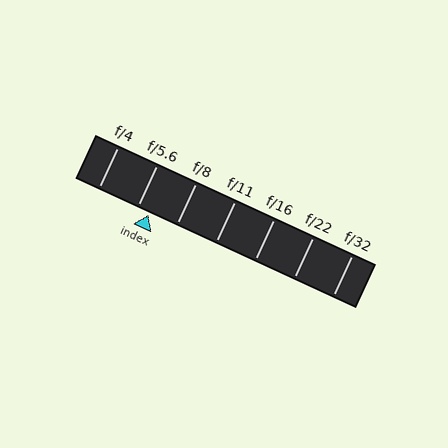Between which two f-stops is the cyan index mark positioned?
The index mark is between f/5.6 and f/8.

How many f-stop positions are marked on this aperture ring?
There are 7 f-stop positions marked.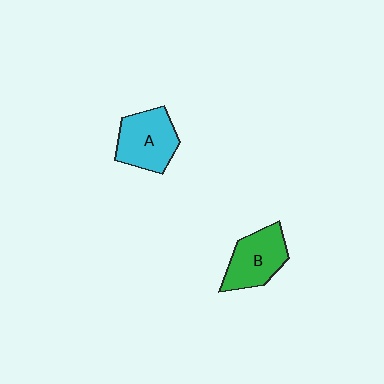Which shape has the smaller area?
Shape B (green).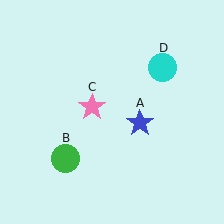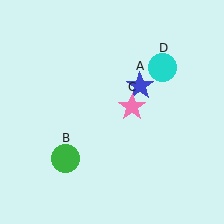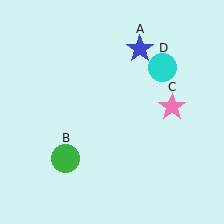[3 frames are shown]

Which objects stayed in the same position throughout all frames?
Green circle (object B) and cyan circle (object D) remained stationary.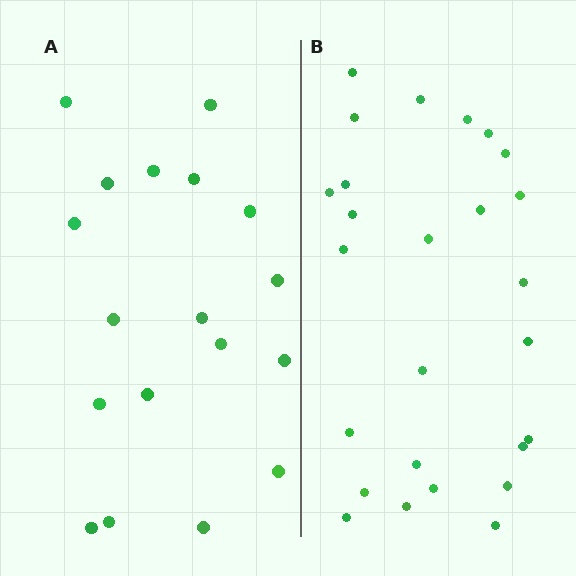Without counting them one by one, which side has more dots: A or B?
Region B (the right region) has more dots.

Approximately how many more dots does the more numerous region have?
Region B has roughly 8 or so more dots than region A.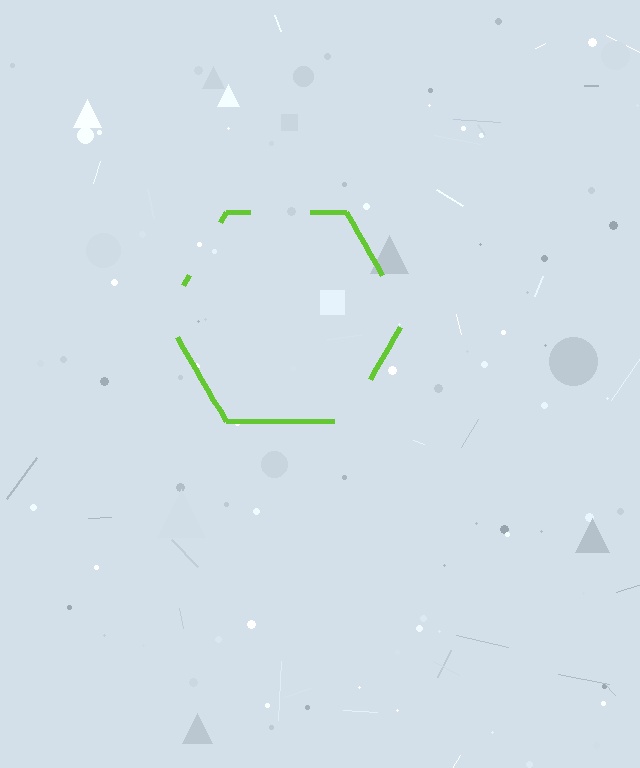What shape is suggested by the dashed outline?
The dashed outline suggests a hexagon.